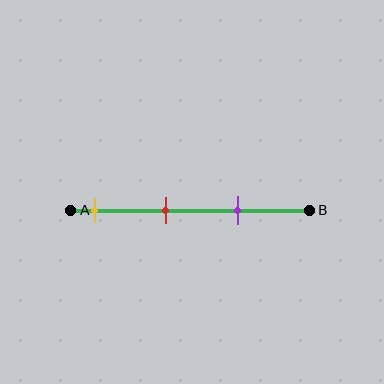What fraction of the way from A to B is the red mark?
The red mark is approximately 40% (0.4) of the way from A to B.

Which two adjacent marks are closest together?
The red and purple marks are the closest adjacent pair.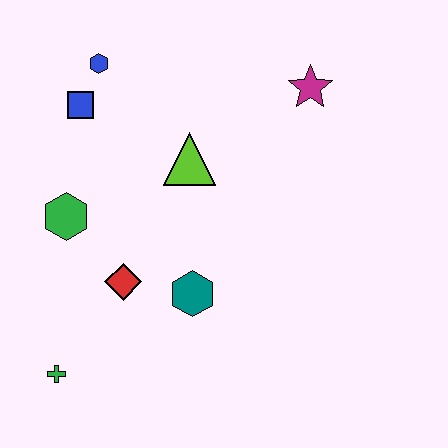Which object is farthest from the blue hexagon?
The green cross is farthest from the blue hexagon.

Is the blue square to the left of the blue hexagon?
Yes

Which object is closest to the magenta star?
The lime triangle is closest to the magenta star.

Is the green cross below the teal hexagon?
Yes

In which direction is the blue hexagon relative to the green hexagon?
The blue hexagon is above the green hexagon.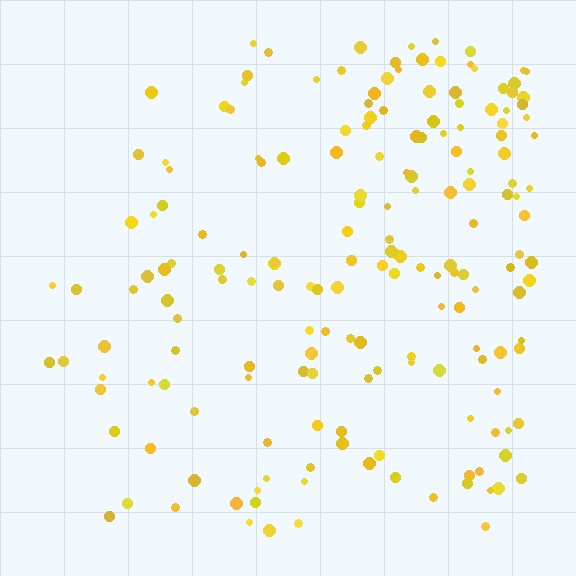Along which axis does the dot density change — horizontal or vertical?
Horizontal.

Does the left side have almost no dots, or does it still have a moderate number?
Still a moderate number, just noticeably fewer than the right.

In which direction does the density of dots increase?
From left to right, with the right side densest.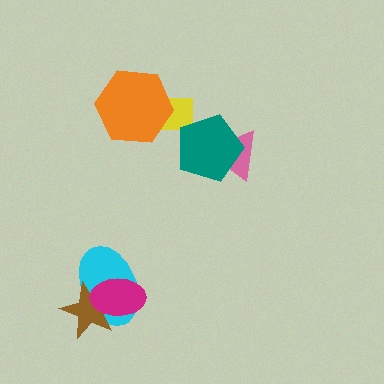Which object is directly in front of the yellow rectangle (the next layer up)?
The orange hexagon is directly in front of the yellow rectangle.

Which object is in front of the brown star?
The magenta ellipse is in front of the brown star.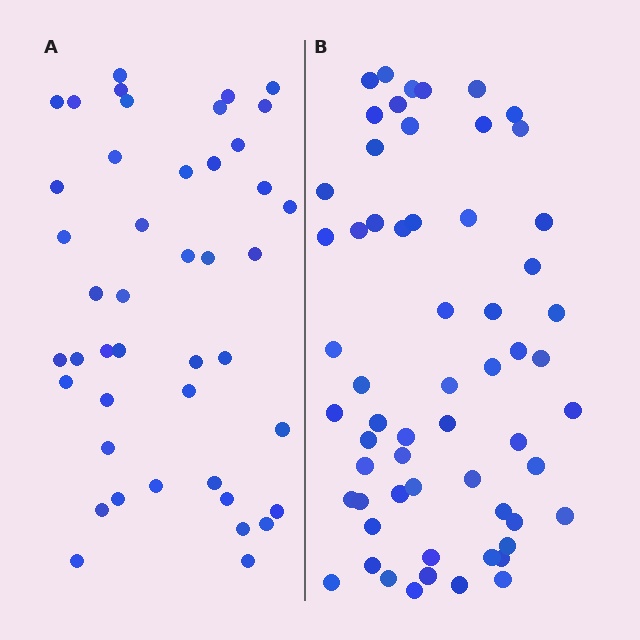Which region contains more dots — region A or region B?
Region B (the right region) has more dots.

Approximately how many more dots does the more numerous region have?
Region B has approximately 15 more dots than region A.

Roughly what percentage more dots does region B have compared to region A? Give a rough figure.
About 35% more.